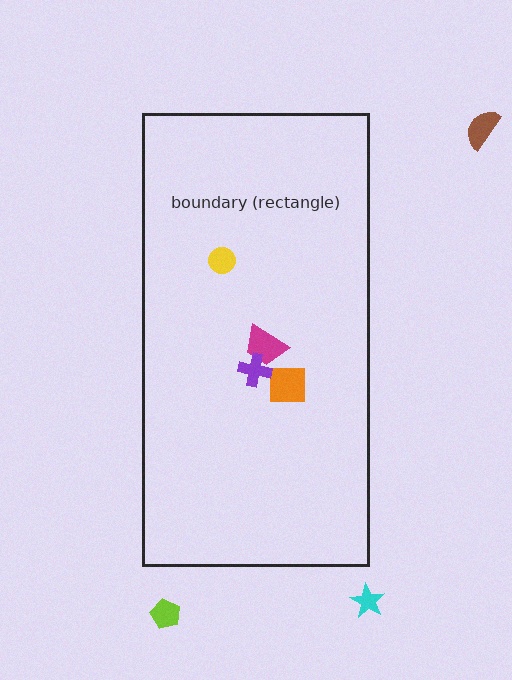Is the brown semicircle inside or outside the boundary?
Outside.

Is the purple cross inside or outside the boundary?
Inside.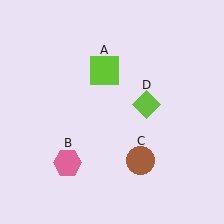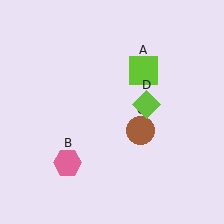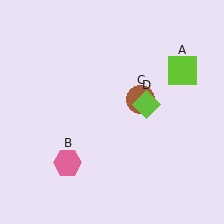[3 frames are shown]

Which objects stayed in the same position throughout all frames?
Pink hexagon (object B) and lime diamond (object D) remained stationary.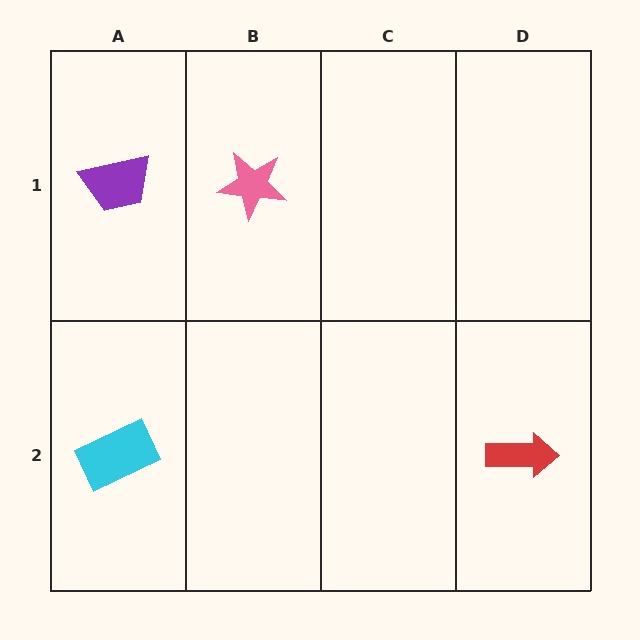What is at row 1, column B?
A pink star.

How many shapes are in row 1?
2 shapes.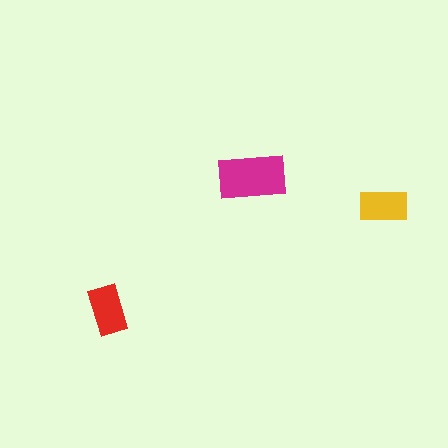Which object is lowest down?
The red rectangle is bottommost.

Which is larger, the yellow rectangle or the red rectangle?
The red one.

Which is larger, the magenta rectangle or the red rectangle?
The magenta one.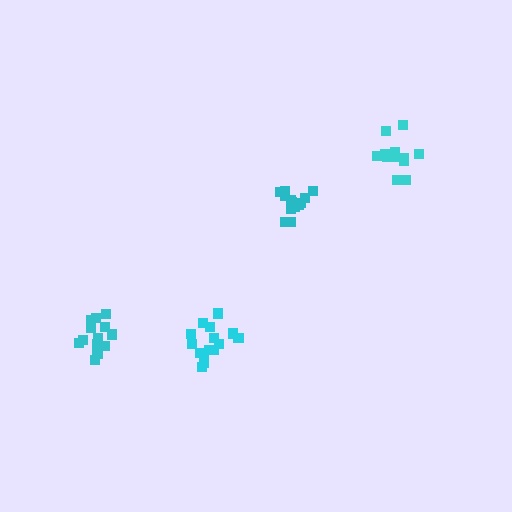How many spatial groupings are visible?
There are 4 spatial groupings.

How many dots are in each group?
Group 1: 13 dots, Group 2: 15 dots, Group 3: 14 dots, Group 4: 13 dots (55 total).